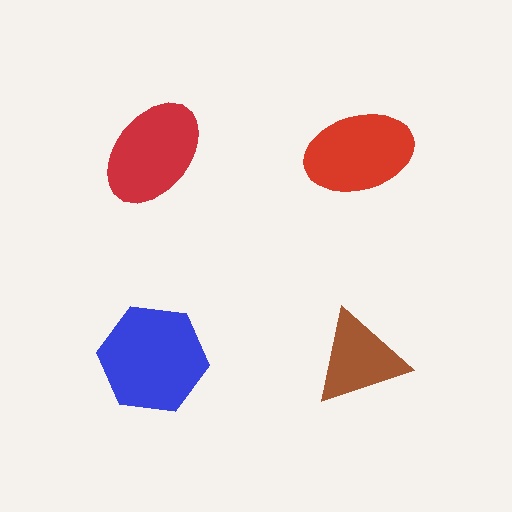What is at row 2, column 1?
A blue hexagon.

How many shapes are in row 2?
2 shapes.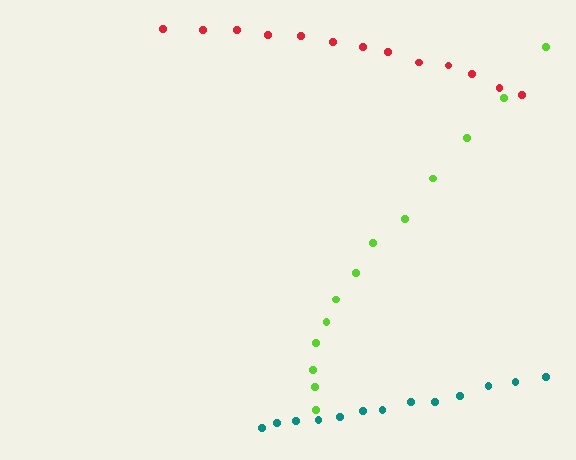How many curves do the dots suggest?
There are 3 distinct paths.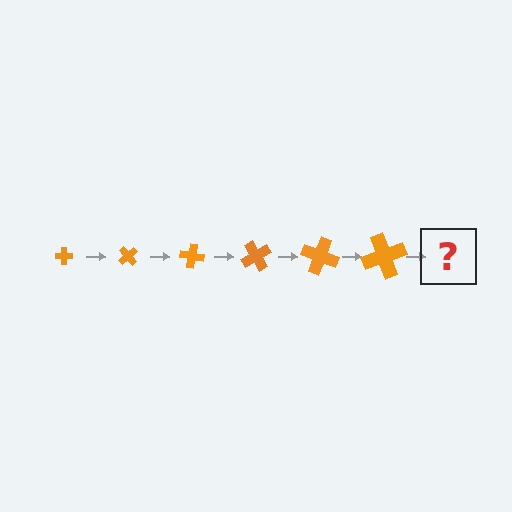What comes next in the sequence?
The next element should be a cross, larger than the previous one and rotated 300 degrees from the start.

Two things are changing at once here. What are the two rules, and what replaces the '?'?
The two rules are that the cross grows larger each step and it rotates 50 degrees each step. The '?' should be a cross, larger than the previous one and rotated 300 degrees from the start.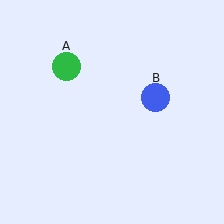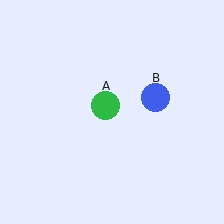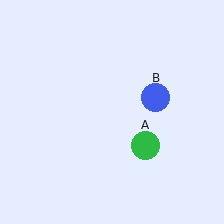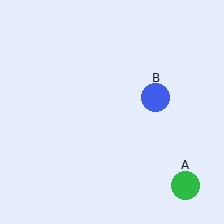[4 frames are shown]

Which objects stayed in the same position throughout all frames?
Blue circle (object B) remained stationary.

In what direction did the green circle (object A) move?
The green circle (object A) moved down and to the right.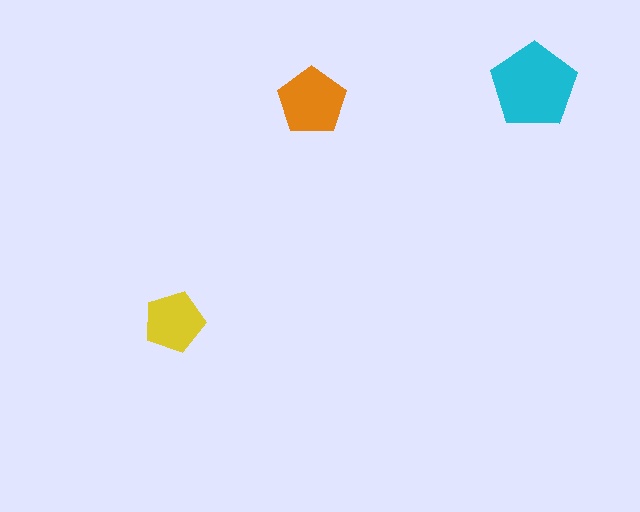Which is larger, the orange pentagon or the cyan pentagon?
The cyan one.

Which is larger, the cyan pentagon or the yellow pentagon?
The cyan one.